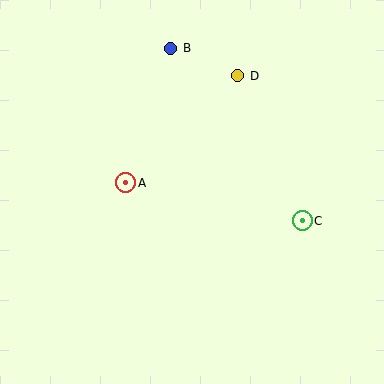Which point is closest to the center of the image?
Point A at (126, 183) is closest to the center.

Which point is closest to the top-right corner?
Point D is closest to the top-right corner.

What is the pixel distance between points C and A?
The distance between C and A is 181 pixels.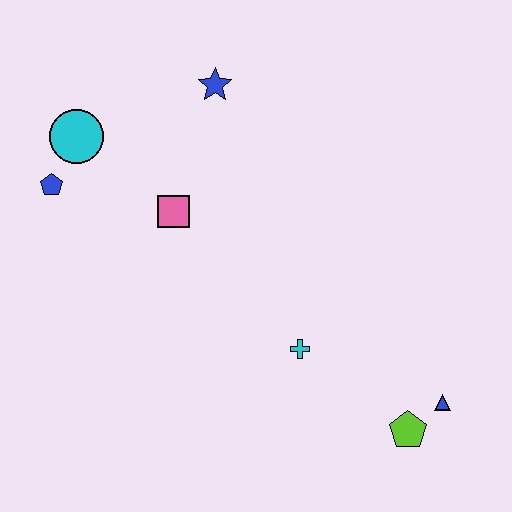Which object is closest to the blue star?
The pink square is closest to the blue star.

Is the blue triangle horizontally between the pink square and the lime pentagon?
No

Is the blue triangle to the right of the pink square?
Yes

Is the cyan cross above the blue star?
No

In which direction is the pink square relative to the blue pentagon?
The pink square is to the right of the blue pentagon.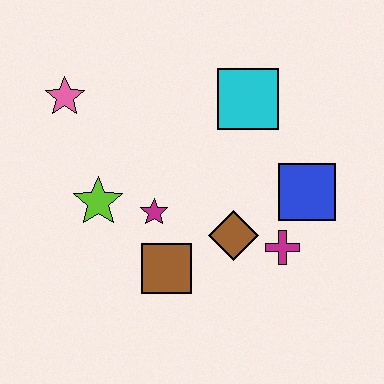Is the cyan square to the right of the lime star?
Yes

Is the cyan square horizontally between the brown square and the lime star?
No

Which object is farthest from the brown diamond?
The pink star is farthest from the brown diamond.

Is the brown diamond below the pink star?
Yes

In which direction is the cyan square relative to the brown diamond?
The cyan square is above the brown diamond.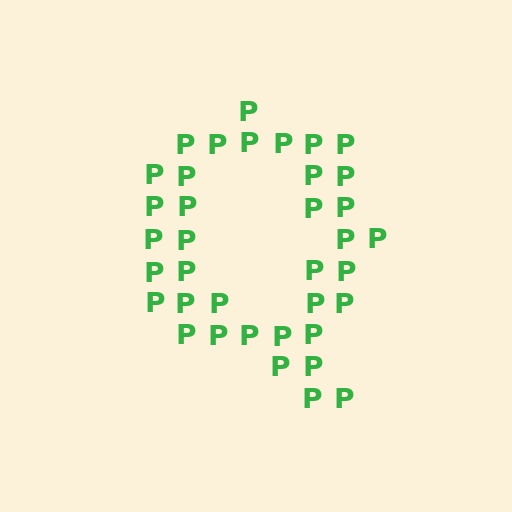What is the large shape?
The large shape is the letter Q.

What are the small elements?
The small elements are letter P's.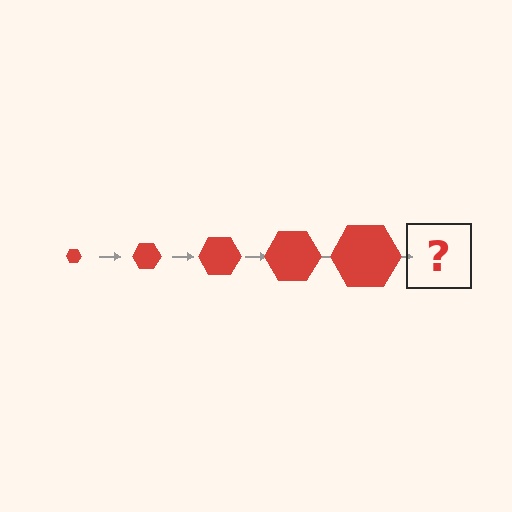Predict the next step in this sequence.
The next step is a red hexagon, larger than the previous one.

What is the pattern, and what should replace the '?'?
The pattern is that the hexagon gets progressively larger each step. The '?' should be a red hexagon, larger than the previous one.